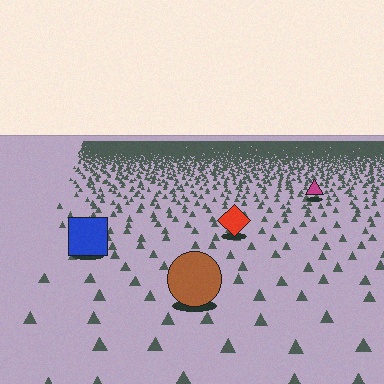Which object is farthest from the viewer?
The magenta triangle is farthest from the viewer. It appears smaller and the ground texture around it is denser.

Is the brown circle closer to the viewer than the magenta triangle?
Yes. The brown circle is closer — you can tell from the texture gradient: the ground texture is coarser near it.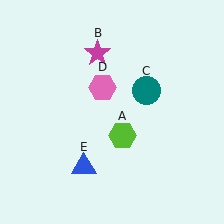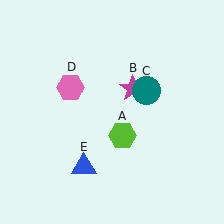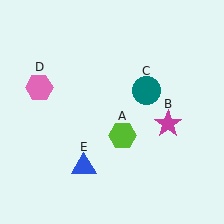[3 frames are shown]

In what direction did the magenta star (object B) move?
The magenta star (object B) moved down and to the right.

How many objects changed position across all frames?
2 objects changed position: magenta star (object B), pink hexagon (object D).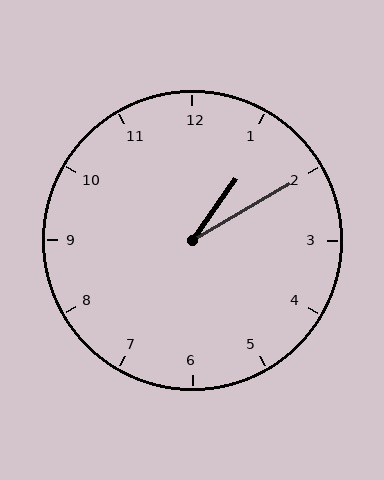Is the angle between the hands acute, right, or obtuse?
It is acute.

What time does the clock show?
1:10.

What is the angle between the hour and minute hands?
Approximately 25 degrees.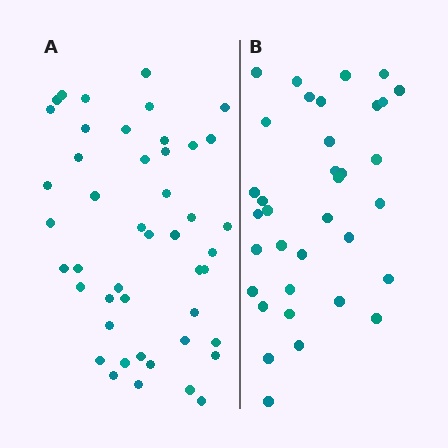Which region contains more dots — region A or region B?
Region A (the left region) has more dots.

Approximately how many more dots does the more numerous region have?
Region A has roughly 12 or so more dots than region B.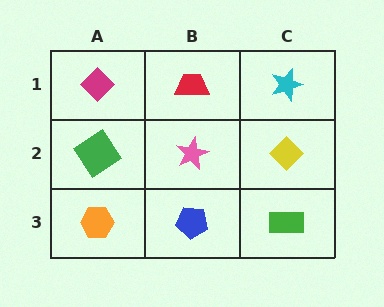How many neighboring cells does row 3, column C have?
2.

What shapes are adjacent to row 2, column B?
A red trapezoid (row 1, column B), a blue pentagon (row 3, column B), a green diamond (row 2, column A), a yellow diamond (row 2, column C).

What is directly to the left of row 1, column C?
A red trapezoid.